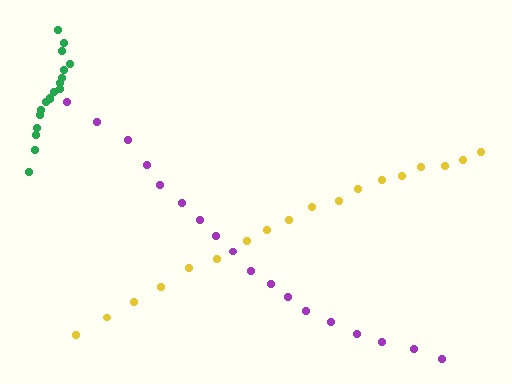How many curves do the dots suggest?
There are 3 distinct paths.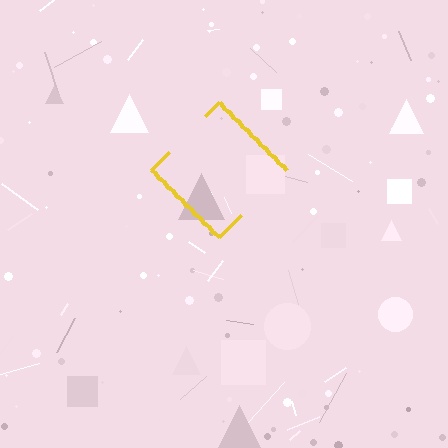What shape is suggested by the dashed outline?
The dashed outline suggests a diamond.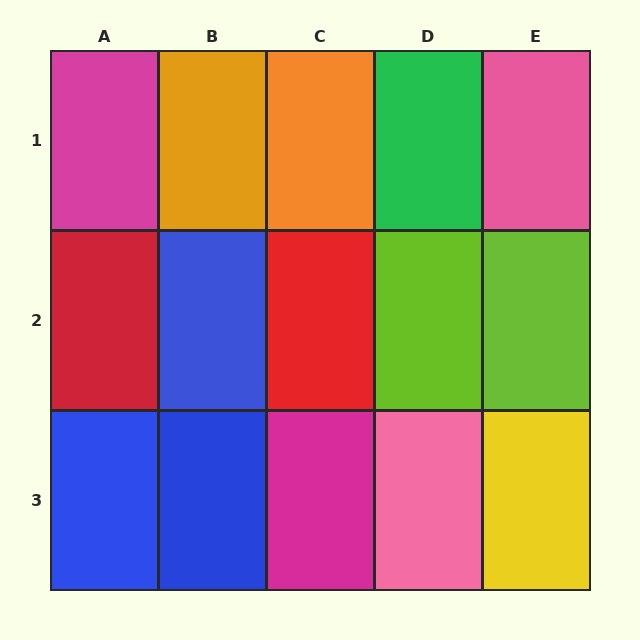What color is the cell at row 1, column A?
Magenta.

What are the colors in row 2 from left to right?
Red, blue, red, lime, lime.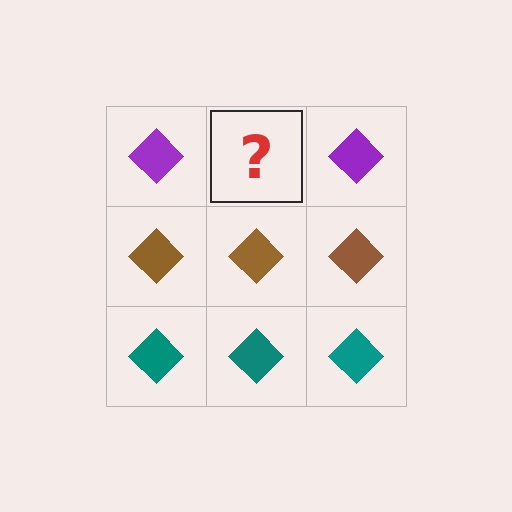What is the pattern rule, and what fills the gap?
The rule is that each row has a consistent color. The gap should be filled with a purple diamond.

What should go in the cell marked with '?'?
The missing cell should contain a purple diamond.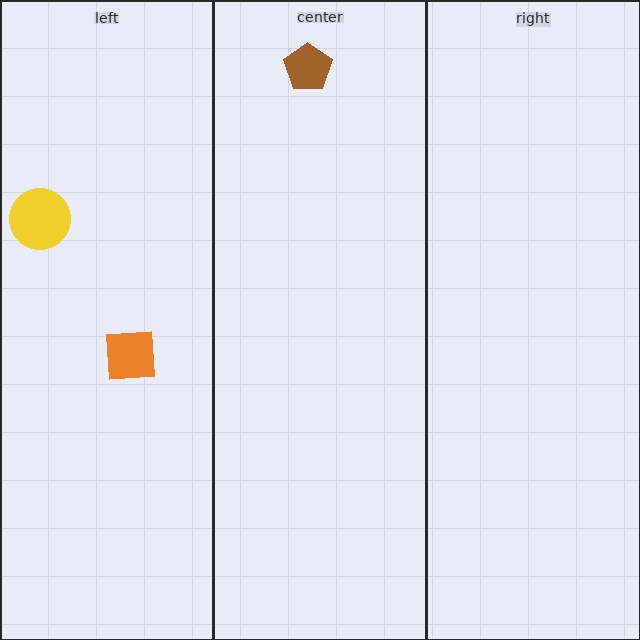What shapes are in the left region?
The orange square, the yellow circle.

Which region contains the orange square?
The left region.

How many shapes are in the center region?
1.